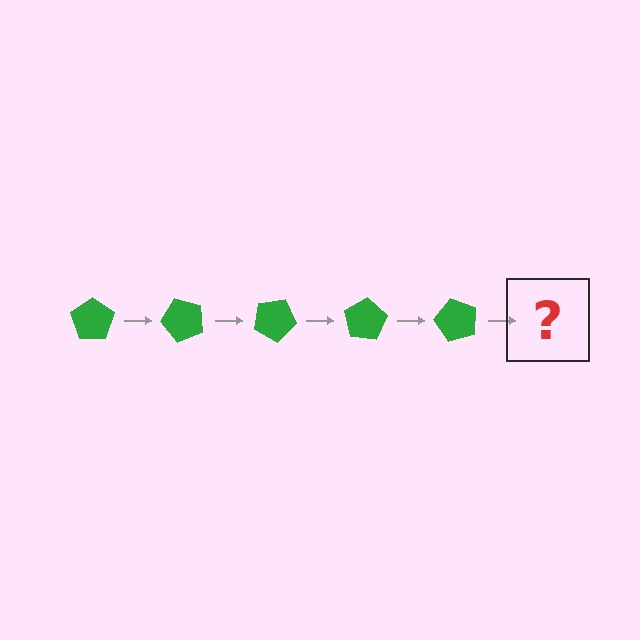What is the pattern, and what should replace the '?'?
The pattern is that the pentagon rotates 50 degrees each step. The '?' should be a green pentagon rotated 250 degrees.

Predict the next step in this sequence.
The next step is a green pentagon rotated 250 degrees.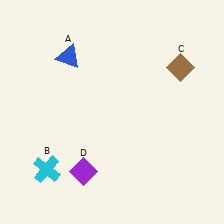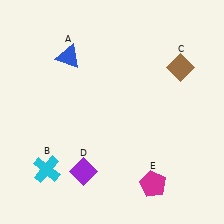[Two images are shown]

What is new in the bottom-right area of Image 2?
A magenta pentagon (E) was added in the bottom-right area of Image 2.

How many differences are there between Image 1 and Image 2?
There is 1 difference between the two images.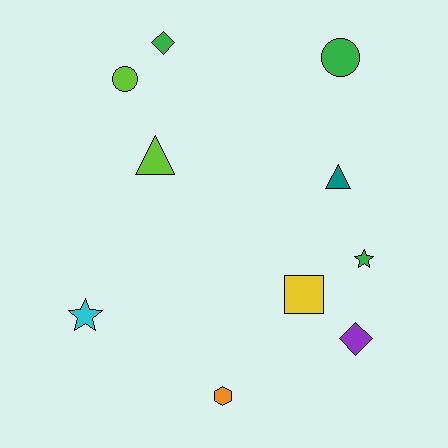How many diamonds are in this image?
There are 2 diamonds.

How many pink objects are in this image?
There are no pink objects.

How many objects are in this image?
There are 10 objects.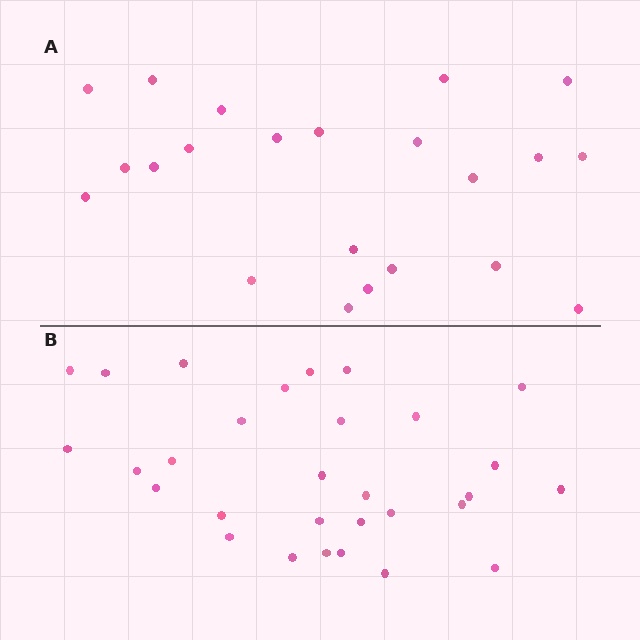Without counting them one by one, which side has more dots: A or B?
Region B (the bottom region) has more dots.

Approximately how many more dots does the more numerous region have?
Region B has roughly 8 or so more dots than region A.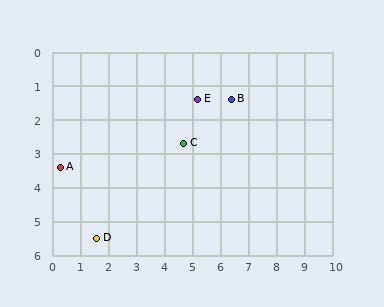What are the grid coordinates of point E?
Point E is at approximately (5.2, 1.4).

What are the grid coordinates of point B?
Point B is at approximately (6.4, 1.4).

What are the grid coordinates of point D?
Point D is at approximately (1.6, 5.5).